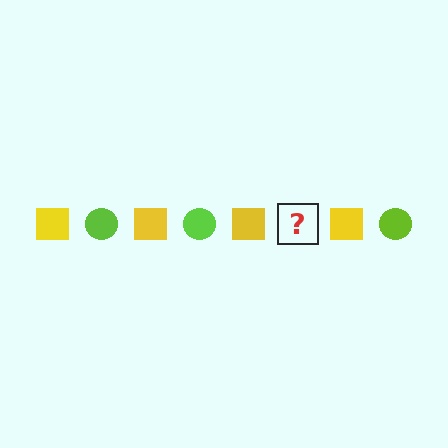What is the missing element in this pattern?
The missing element is a lime circle.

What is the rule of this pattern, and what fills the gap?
The rule is that the pattern alternates between yellow square and lime circle. The gap should be filled with a lime circle.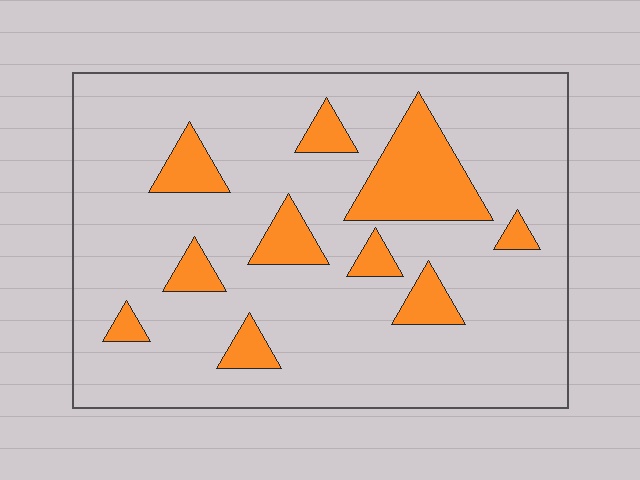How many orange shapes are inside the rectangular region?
10.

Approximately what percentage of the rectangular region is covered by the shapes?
Approximately 15%.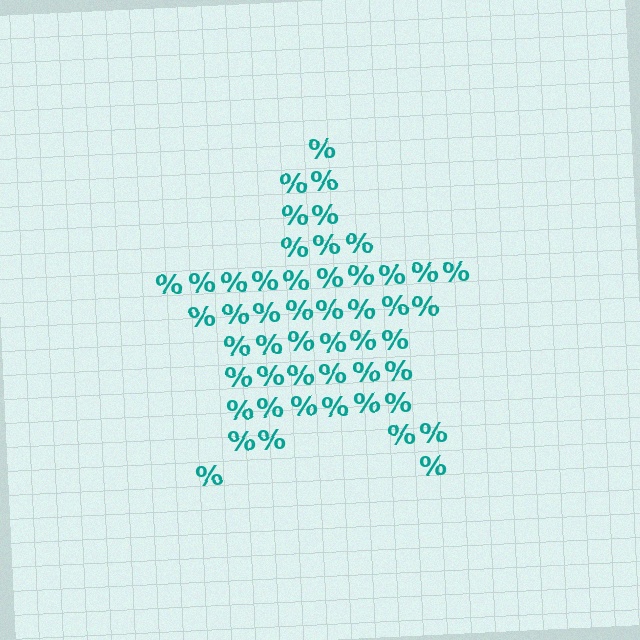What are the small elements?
The small elements are percent signs.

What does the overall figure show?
The overall figure shows a star.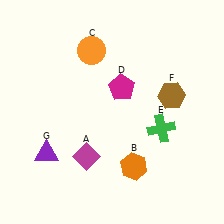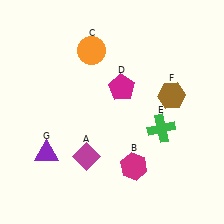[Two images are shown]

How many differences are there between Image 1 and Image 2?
There is 1 difference between the two images.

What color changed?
The hexagon (B) changed from orange in Image 1 to magenta in Image 2.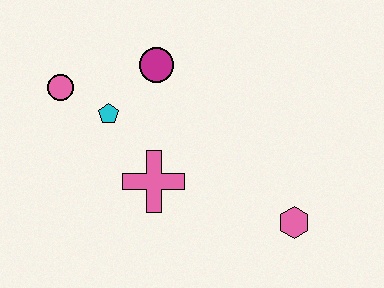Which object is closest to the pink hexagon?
The pink cross is closest to the pink hexagon.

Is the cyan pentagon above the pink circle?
No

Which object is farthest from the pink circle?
The pink hexagon is farthest from the pink circle.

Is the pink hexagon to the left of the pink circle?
No